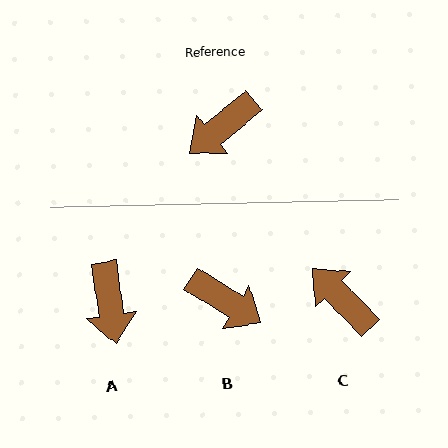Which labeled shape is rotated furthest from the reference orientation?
B, about 108 degrees away.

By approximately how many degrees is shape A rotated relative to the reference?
Approximately 59 degrees counter-clockwise.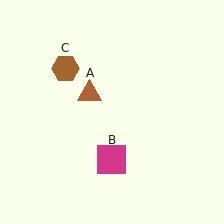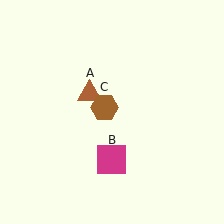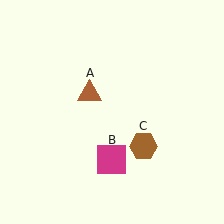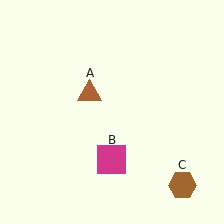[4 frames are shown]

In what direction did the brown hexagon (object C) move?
The brown hexagon (object C) moved down and to the right.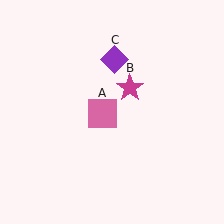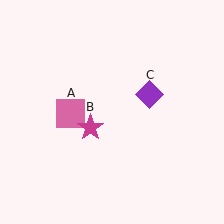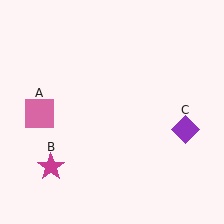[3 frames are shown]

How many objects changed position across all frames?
3 objects changed position: pink square (object A), magenta star (object B), purple diamond (object C).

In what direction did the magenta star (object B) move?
The magenta star (object B) moved down and to the left.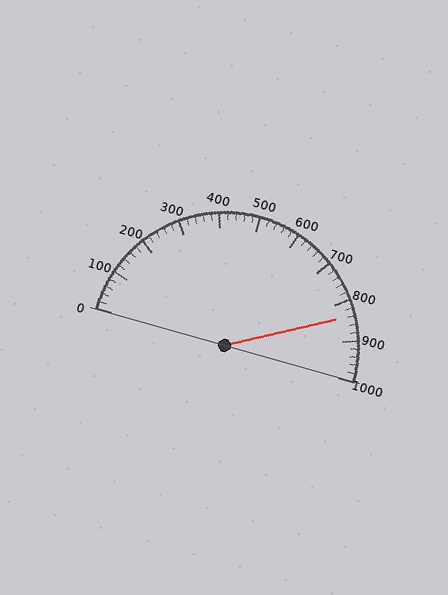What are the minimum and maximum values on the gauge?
The gauge ranges from 0 to 1000.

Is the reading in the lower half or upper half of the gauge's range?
The reading is in the upper half of the range (0 to 1000).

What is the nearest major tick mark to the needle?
The nearest major tick mark is 800.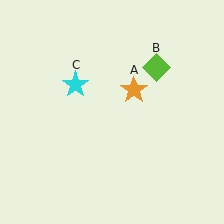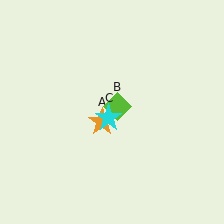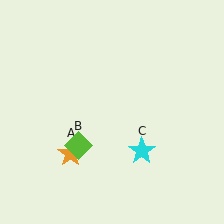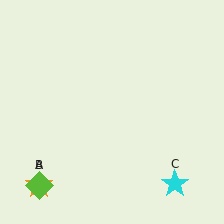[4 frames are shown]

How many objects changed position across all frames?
3 objects changed position: orange star (object A), lime diamond (object B), cyan star (object C).